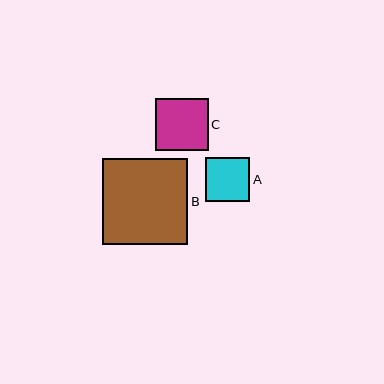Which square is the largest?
Square B is the largest with a size of approximately 86 pixels.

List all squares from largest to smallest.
From largest to smallest: B, C, A.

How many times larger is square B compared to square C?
Square B is approximately 1.6 times the size of square C.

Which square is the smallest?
Square A is the smallest with a size of approximately 44 pixels.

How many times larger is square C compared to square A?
Square C is approximately 1.2 times the size of square A.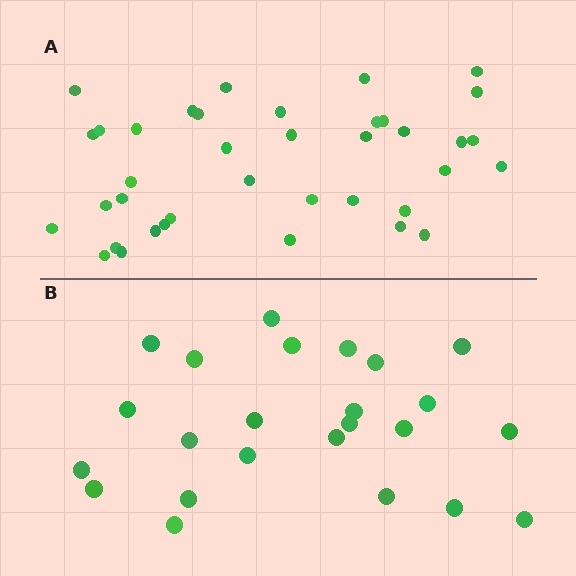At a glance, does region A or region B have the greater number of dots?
Region A (the top region) has more dots.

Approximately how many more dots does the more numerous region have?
Region A has approximately 15 more dots than region B.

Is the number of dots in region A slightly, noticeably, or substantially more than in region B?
Region A has substantially more. The ratio is roughly 1.6 to 1.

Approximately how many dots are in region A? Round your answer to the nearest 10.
About 40 dots. (The exact count is 38, which rounds to 40.)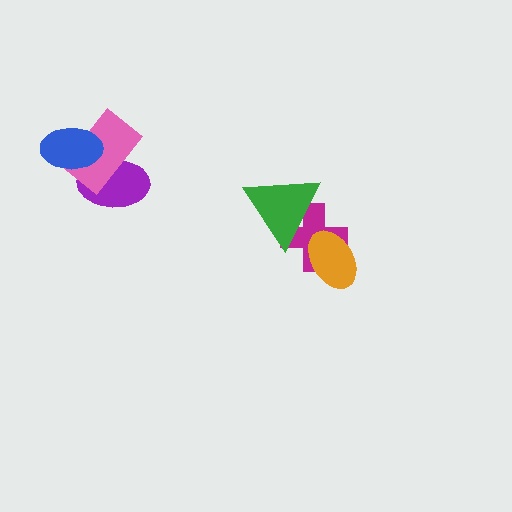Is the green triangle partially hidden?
No, no other shape covers it.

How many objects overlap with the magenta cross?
2 objects overlap with the magenta cross.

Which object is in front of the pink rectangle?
The blue ellipse is in front of the pink rectangle.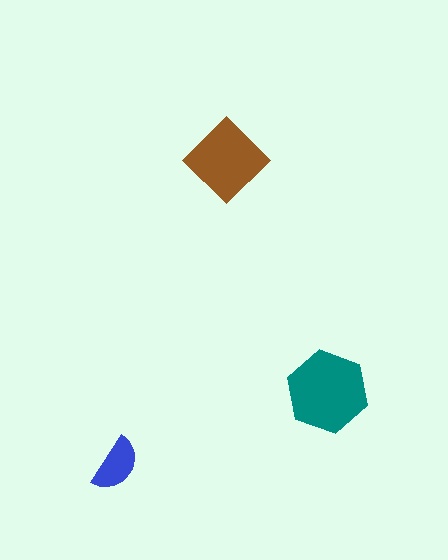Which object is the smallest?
The blue semicircle.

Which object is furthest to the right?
The teal hexagon is rightmost.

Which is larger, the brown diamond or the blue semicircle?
The brown diamond.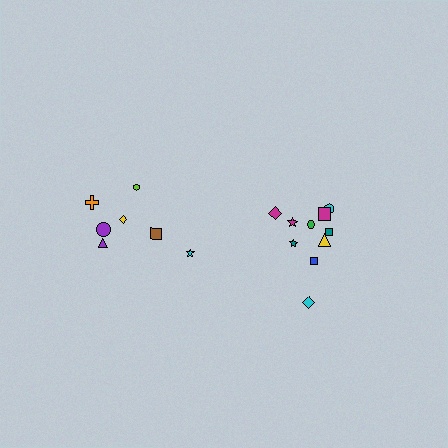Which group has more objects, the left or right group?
The right group.